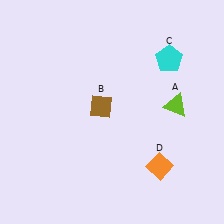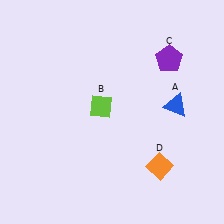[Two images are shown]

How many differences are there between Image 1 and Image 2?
There are 3 differences between the two images.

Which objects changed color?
A changed from lime to blue. B changed from brown to lime. C changed from cyan to purple.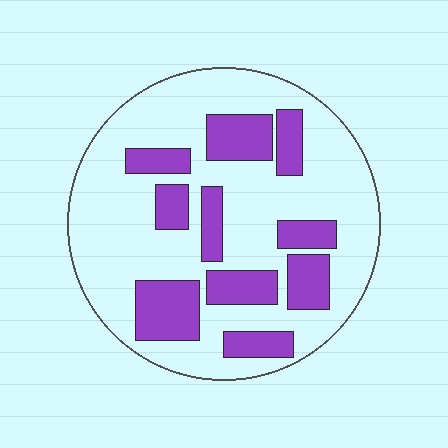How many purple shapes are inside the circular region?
10.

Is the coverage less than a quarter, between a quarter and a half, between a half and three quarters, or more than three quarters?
Between a quarter and a half.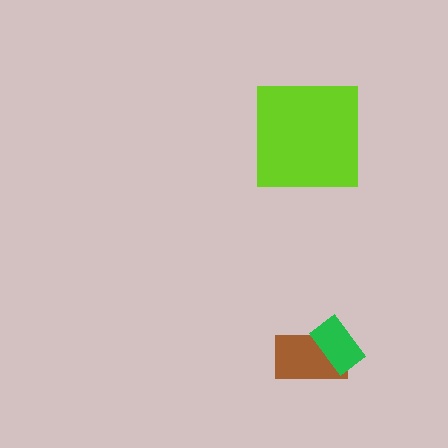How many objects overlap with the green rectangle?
1 object overlaps with the green rectangle.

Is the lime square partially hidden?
No, no other shape covers it.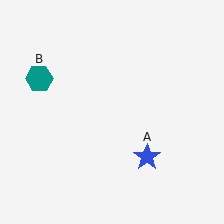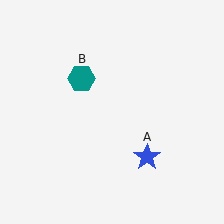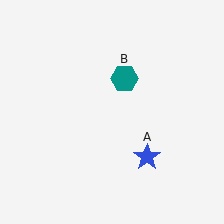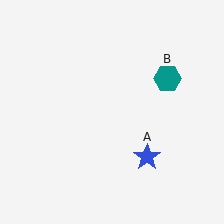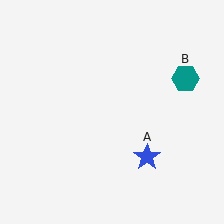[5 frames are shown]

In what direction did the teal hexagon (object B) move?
The teal hexagon (object B) moved right.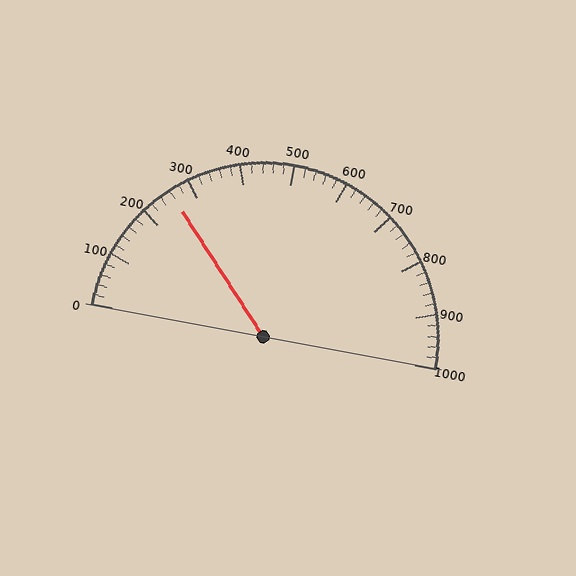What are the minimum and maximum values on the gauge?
The gauge ranges from 0 to 1000.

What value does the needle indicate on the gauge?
The needle indicates approximately 260.